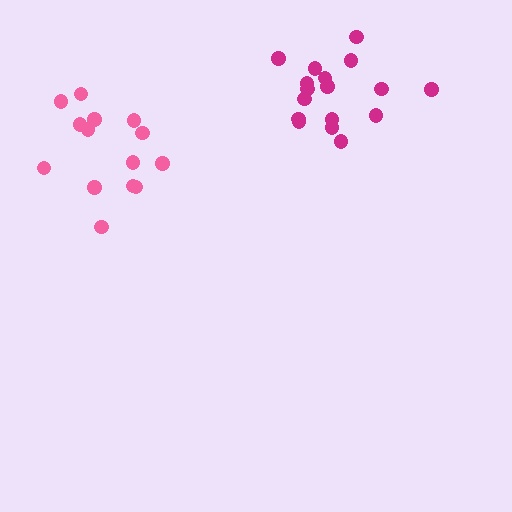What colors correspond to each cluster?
The clusters are colored: pink, magenta.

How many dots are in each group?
Group 1: 14 dots, Group 2: 17 dots (31 total).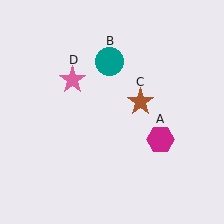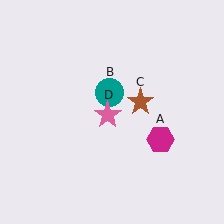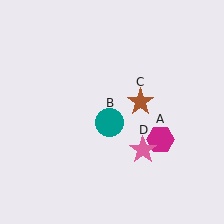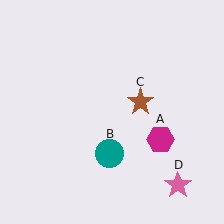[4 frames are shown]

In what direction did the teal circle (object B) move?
The teal circle (object B) moved down.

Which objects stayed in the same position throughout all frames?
Magenta hexagon (object A) and brown star (object C) remained stationary.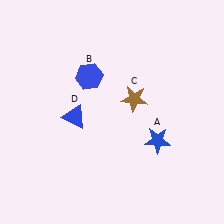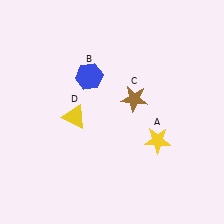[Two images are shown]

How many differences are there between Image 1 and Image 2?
There are 2 differences between the two images.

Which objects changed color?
A changed from blue to yellow. D changed from blue to yellow.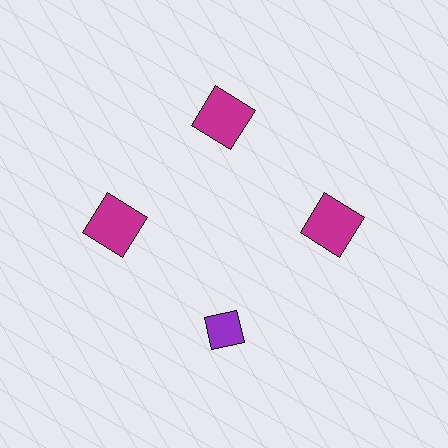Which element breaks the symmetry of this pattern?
The purple diamond at roughly the 6 o'clock position breaks the symmetry. All other shapes are magenta squares.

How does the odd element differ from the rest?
It differs in both color (purple instead of magenta) and shape (diamond instead of square).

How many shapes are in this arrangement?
There are 4 shapes arranged in a ring pattern.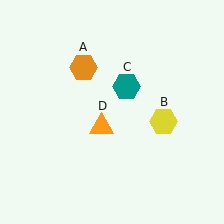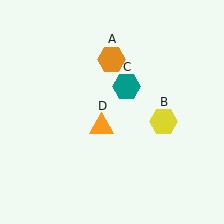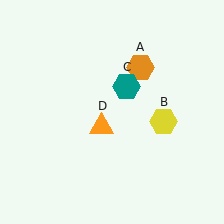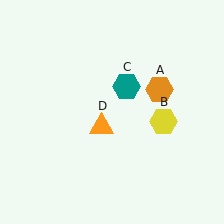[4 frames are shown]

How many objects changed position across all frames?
1 object changed position: orange hexagon (object A).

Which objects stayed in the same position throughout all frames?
Yellow hexagon (object B) and teal hexagon (object C) and orange triangle (object D) remained stationary.